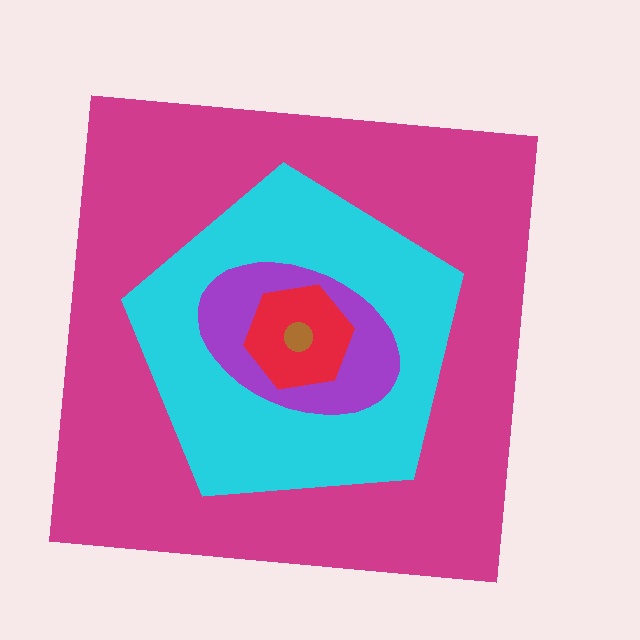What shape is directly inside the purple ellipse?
The red hexagon.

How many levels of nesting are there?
5.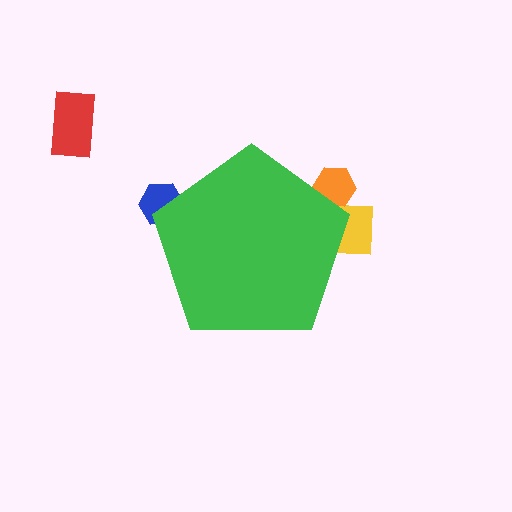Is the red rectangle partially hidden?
No, the red rectangle is fully visible.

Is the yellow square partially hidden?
Yes, the yellow square is partially hidden behind the green pentagon.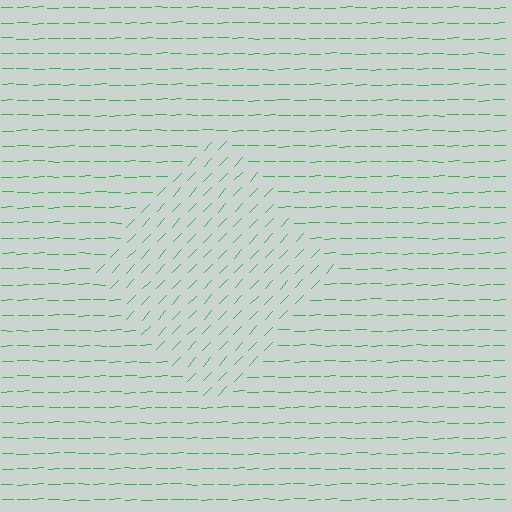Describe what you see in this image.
The image is filled with small green line segments. A diamond region in the image has lines oriented differently from the surrounding lines, creating a visible texture boundary.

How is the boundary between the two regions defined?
The boundary is defined purely by a change in line orientation (approximately 45 degrees difference). All lines are the same color and thickness.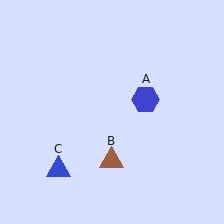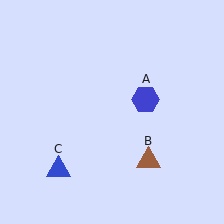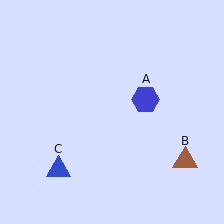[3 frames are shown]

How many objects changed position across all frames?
1 object changed position: brown triangle (object B).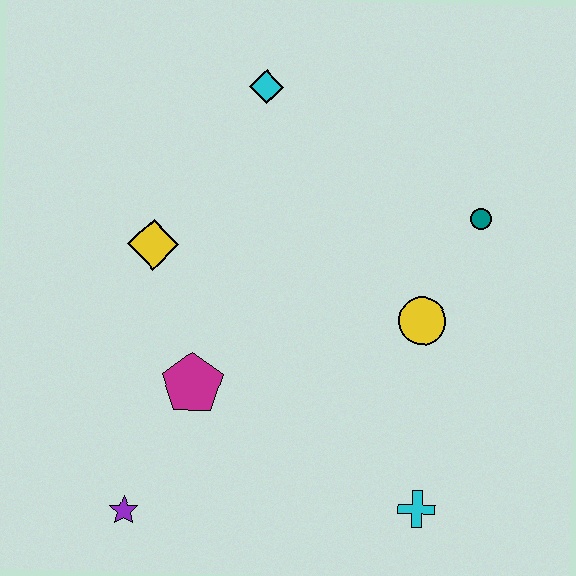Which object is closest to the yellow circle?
The teal circle is closest to the yellow circle.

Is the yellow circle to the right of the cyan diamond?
Yes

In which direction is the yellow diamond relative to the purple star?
The yellow diamond is above the purple star.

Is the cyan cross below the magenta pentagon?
Yes